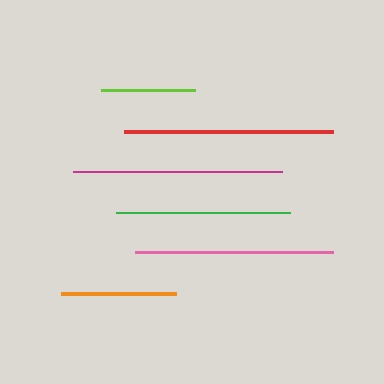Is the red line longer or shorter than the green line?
The red line is longer than the green line.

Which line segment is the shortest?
The lime line is the shortest at approximately 94 pixels.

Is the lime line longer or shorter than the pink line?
The pink line is longer than the lime line.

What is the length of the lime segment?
The lime segment is approximately 94 pixels long.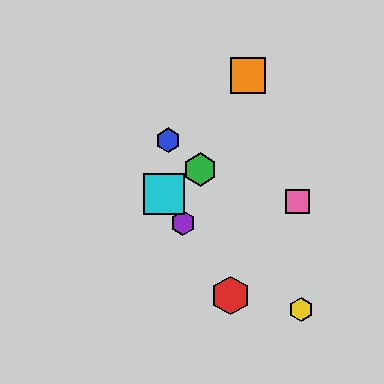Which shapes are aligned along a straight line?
The red hexagon, the purple hexagon, the cyan square are aligned along a straight line.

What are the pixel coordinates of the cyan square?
The cyan square is at (164, 194).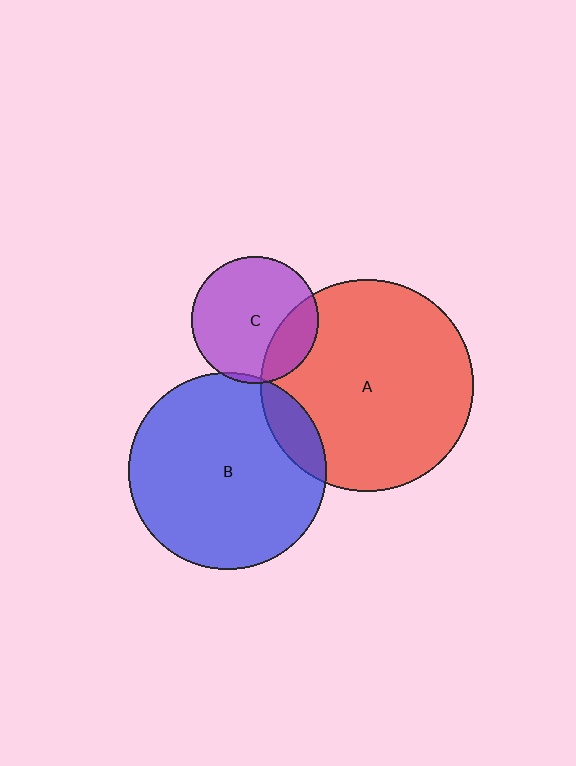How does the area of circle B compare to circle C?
Approximately 2.4 times.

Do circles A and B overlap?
Yes.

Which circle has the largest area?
Circle A (red).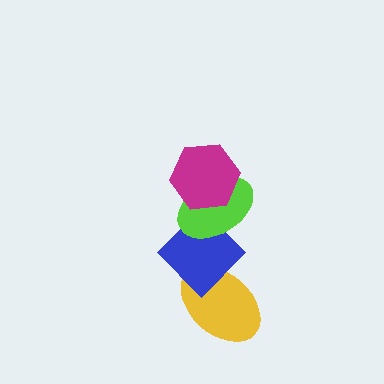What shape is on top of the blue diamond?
The lime ellipse is on top of the blue diamond.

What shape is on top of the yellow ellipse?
The blue diamond is on top of the yellow ellipse.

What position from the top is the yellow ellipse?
The yellow ellipse is 4th from the top.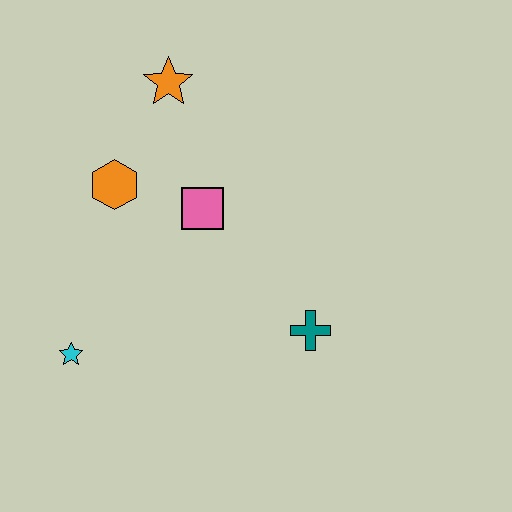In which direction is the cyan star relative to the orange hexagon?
The cyan star is below the orange hexagon.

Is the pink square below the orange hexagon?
Yes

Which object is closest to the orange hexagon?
The pink square is closest to the orange hexagon.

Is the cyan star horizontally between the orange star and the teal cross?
No